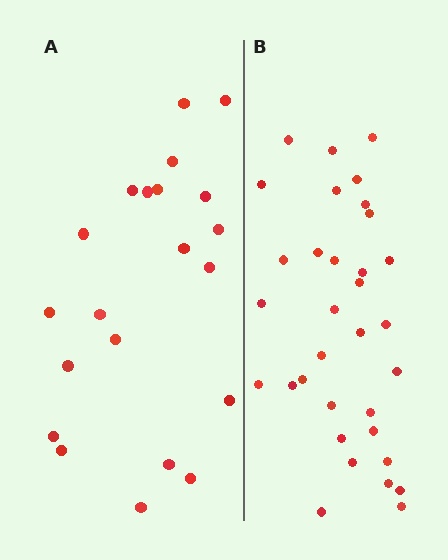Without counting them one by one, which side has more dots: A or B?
Region B (the right region) has more dots.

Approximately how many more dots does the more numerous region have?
Region B has roughly 12 or so more dots than region A.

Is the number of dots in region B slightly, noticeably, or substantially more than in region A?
Region B has substantially more. The ratio is roughly 1.6 to 1.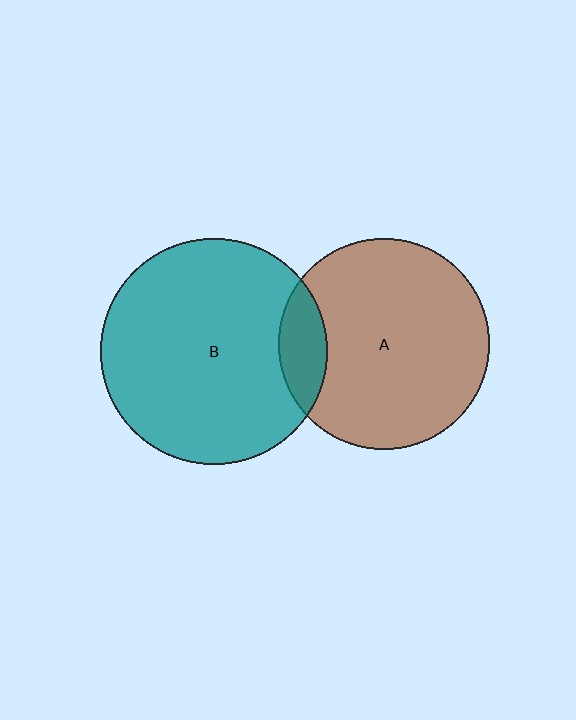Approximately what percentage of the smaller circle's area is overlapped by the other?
Approximately 15%.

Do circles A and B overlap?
Yes.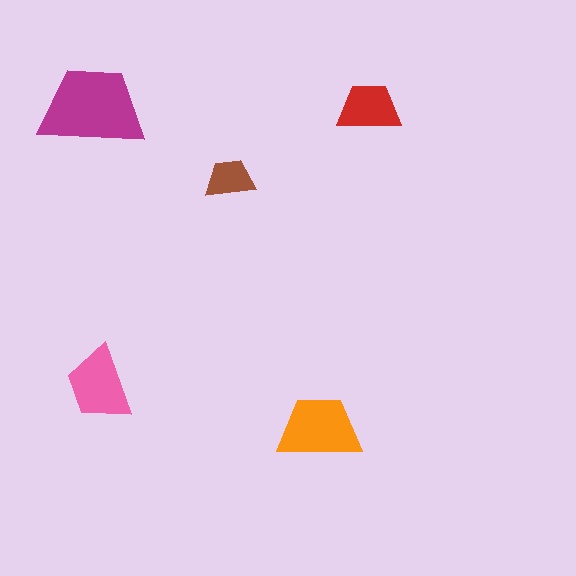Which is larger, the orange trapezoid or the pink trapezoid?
The orange one.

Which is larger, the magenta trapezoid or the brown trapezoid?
The magenta one.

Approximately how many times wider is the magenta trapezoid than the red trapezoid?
About 1.5 times wider.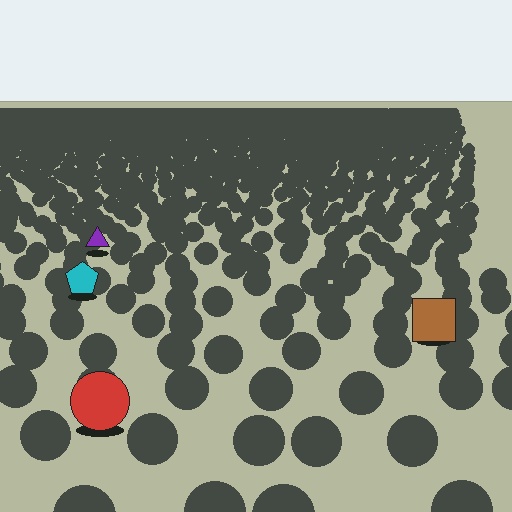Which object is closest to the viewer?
The red circle is closest. The texture marks near it are larger and more spread out.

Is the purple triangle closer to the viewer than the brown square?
No. The brown square is closer — you can tell from the texture gradient: the ground texture is coarser near it.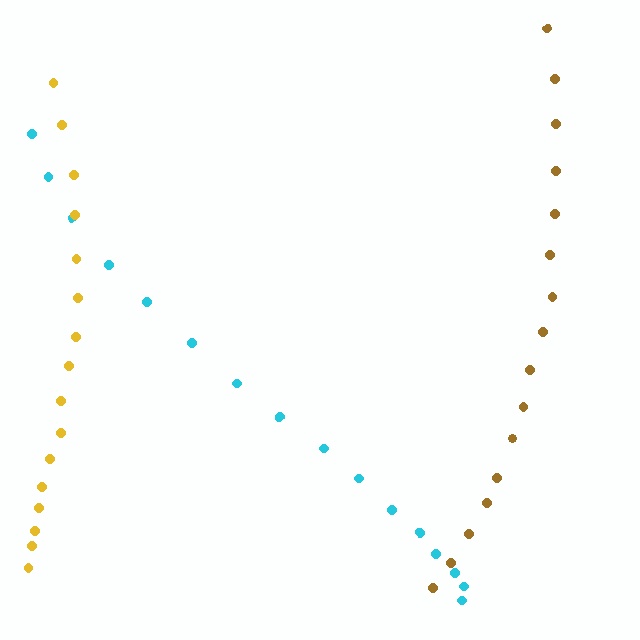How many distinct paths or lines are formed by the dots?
There are 3 distinct paths.